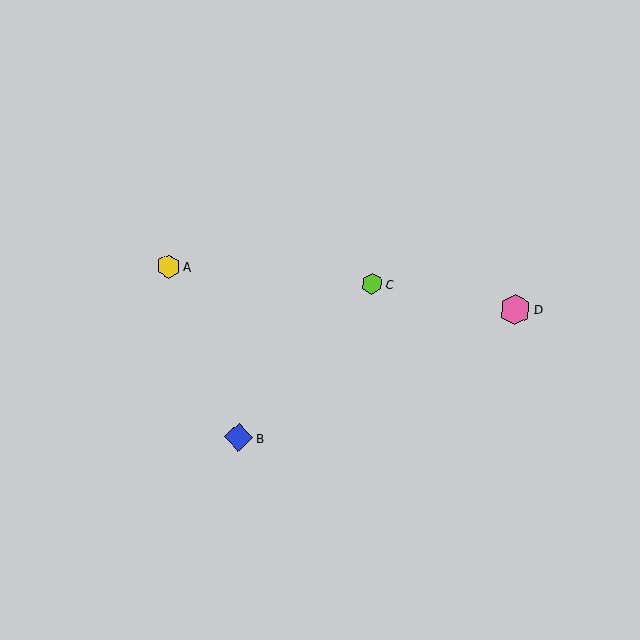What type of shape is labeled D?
Shape D is a pink hexagon.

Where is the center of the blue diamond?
The center of the blue diamond is at (239, 438).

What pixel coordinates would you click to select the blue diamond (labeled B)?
Click at (239, 438) to select the blue diamond B.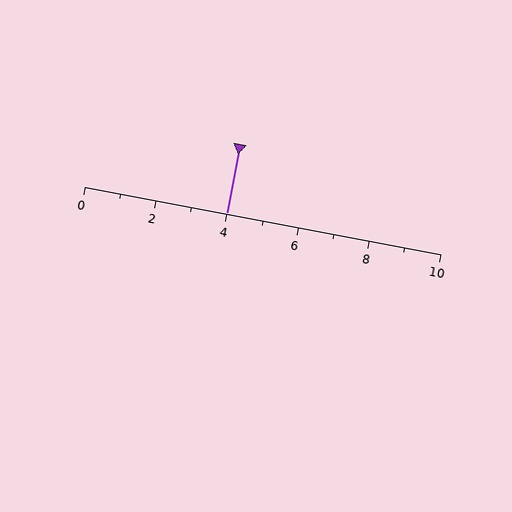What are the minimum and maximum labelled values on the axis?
The axis runs from 0 to 10.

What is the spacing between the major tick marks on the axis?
The major ticks are spaced 2 apart.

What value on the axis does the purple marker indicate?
The marker indicates approximately 4.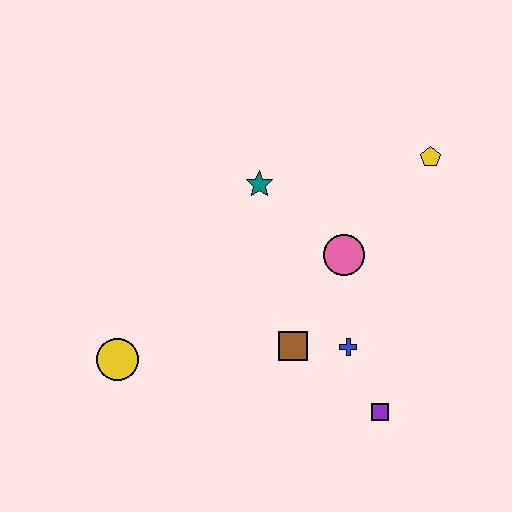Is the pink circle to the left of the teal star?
No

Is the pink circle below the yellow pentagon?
Yes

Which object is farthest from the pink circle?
The yellow circle is farthest from the pink circle.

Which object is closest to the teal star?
The pink circle is closest to the teal star.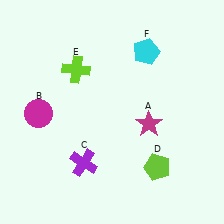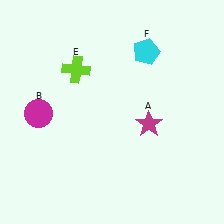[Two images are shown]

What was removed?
The purple cross (C), the lime pentagon (D) were removed in Image 2.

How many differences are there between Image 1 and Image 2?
There are 2 differences between the two images.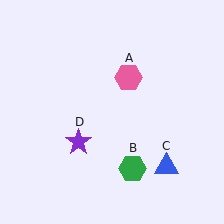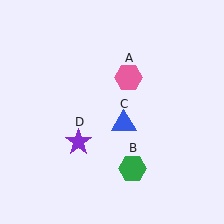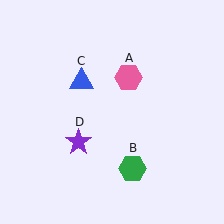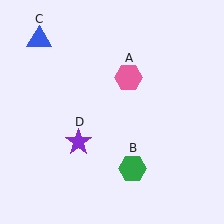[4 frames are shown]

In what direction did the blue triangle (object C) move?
The blue triangle (object C) moved up and to the left.